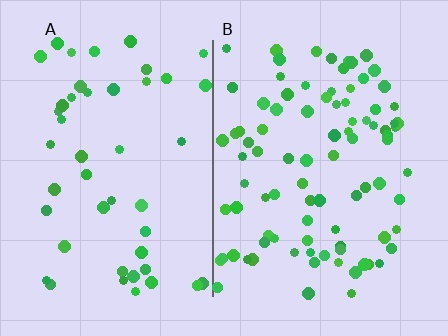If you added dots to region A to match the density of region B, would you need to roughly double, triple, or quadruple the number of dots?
Approximately double.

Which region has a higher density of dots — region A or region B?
B (the right).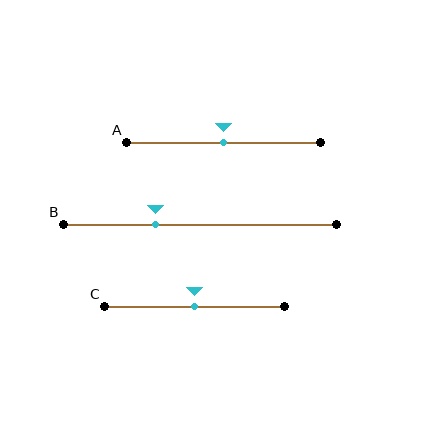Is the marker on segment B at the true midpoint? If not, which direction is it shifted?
No, the marker on segment B is shifted to the left by about 16% of the segment length.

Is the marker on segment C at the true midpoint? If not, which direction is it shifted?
Yes, the marker on segment C is at the true midpoint.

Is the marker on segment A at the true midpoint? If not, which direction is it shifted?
Yes, the marker on segment A is at the true midpoint.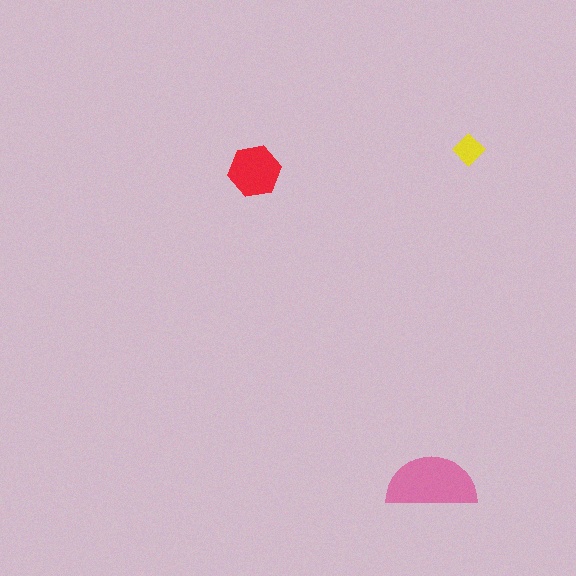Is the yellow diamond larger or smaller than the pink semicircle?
Smaller.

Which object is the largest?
The pink semicircle.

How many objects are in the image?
There are 3 objects in the image.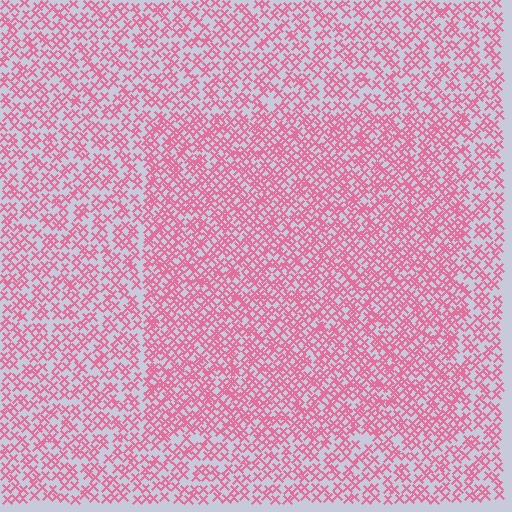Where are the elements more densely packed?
The elements are more densely packed inside the rectangle boundary.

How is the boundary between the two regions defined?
The boundary is defined by a change in element density (approximately 1.6x ratio). All elements are the same color, size, and shape.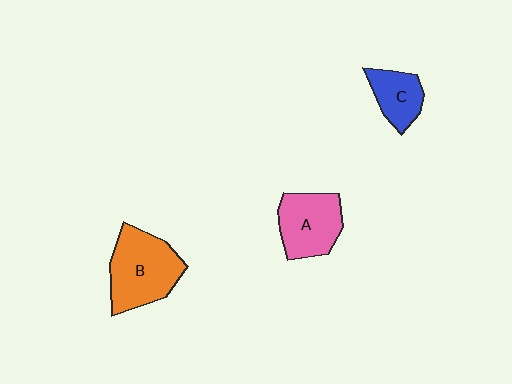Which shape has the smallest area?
Shape C (blue).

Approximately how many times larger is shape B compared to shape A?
Approximately 1.3 times.